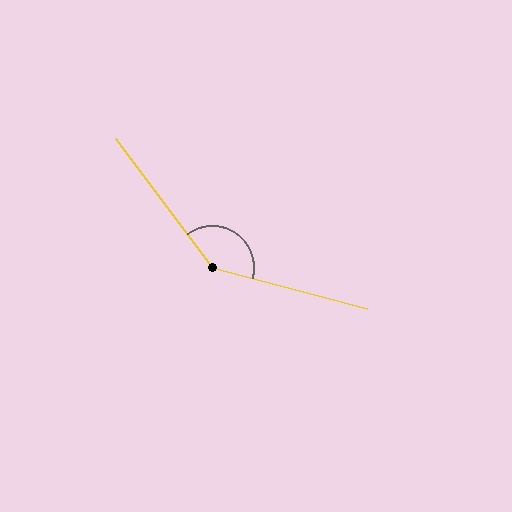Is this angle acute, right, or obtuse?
It is obtuse.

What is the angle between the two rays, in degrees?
Approximately 142 degrees.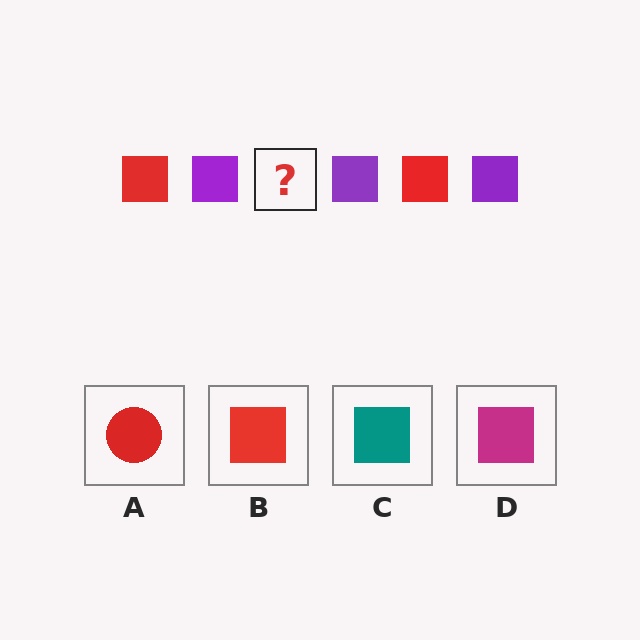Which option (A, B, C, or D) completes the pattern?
B.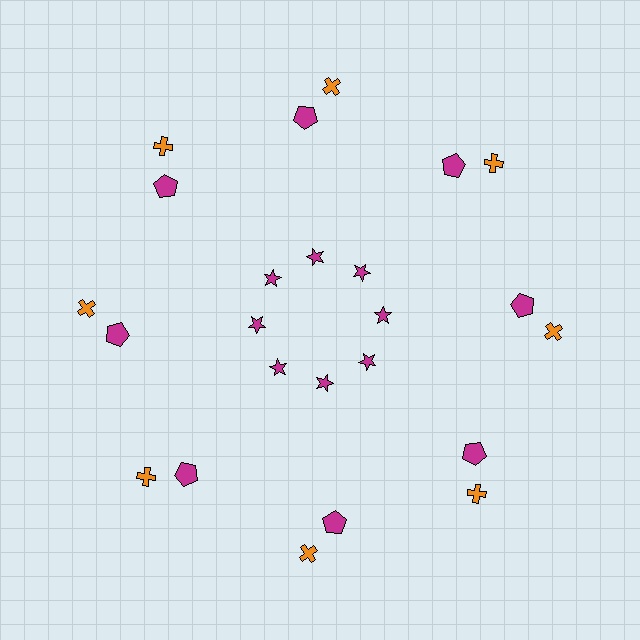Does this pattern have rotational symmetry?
Yes, this pattern has 8-fold rotational symmetry. It looks the same after rotating 45 degrees around the center.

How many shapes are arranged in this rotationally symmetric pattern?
There are 24 shapes, arranged in 8 groups of 3.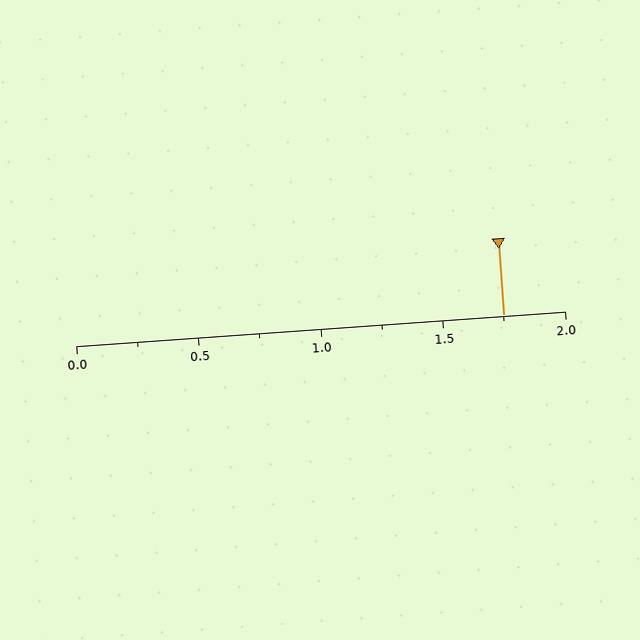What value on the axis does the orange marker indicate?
The marker indicates approximately 1.75.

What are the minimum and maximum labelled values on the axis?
The axis runs from 0.0 to 2.0.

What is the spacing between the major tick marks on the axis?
The major ticks are spaced 0.5 apart.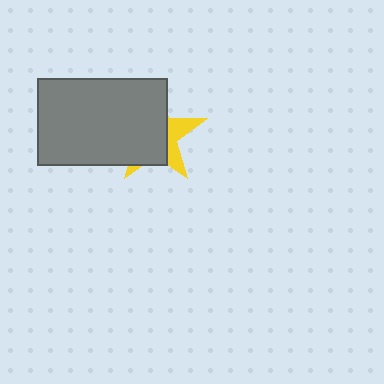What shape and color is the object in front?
The object in front is a gray rectangle.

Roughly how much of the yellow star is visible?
A small part of it is visible (roughly 32%).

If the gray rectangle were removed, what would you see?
You would see the complete yellow star.